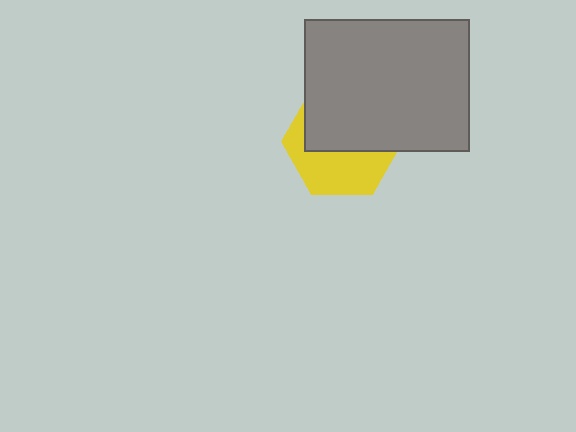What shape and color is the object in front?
The object in front is a gray rectangle.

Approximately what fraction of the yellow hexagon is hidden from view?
Roughly 55% of the yellow hexagon is hidden behind the gray rectangle.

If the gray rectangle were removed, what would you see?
You would see the complete yellow hexagon.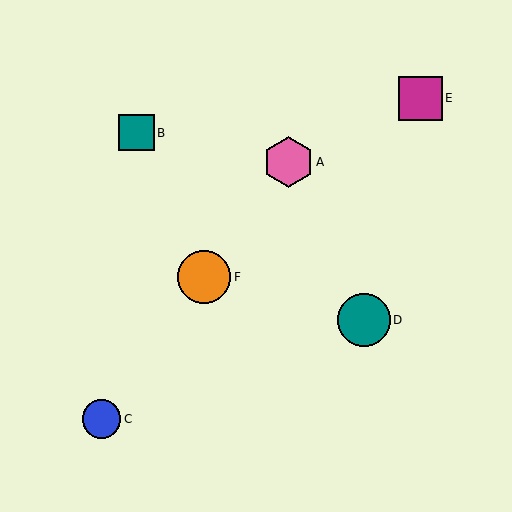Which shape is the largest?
The orange circle (labeled F) is the largest.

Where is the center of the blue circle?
The center of the blue circle is at (101, 419).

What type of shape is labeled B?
Shape B is a teal square.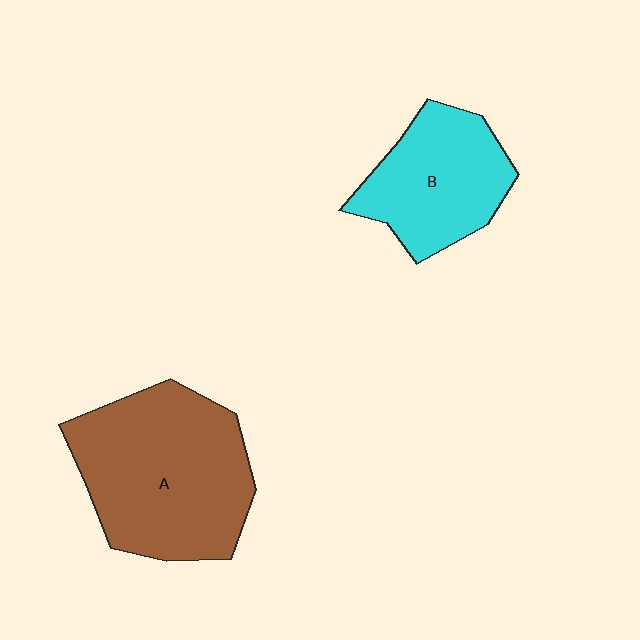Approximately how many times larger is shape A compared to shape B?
Approximately 1.6 times.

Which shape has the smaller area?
Shape B (cyan).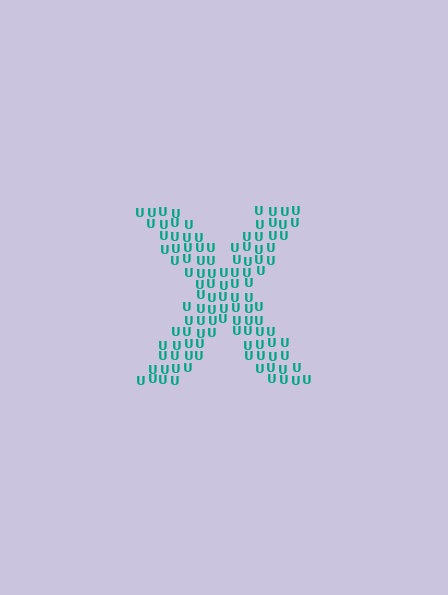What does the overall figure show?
The overall figure shows the letter X.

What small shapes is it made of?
It is made of small letter U's.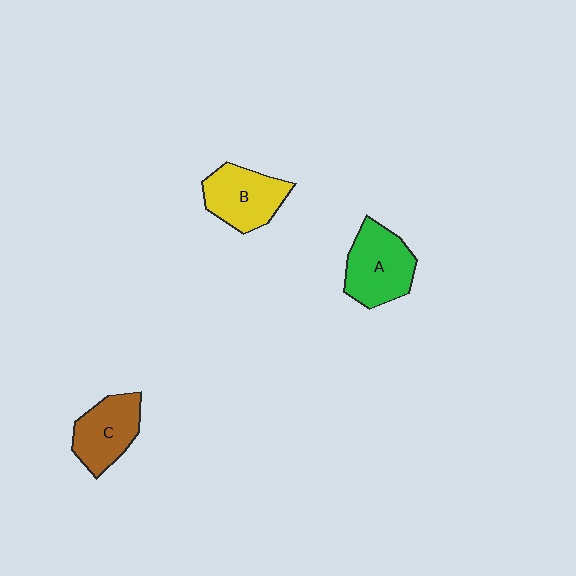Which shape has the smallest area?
Shape C (brown).